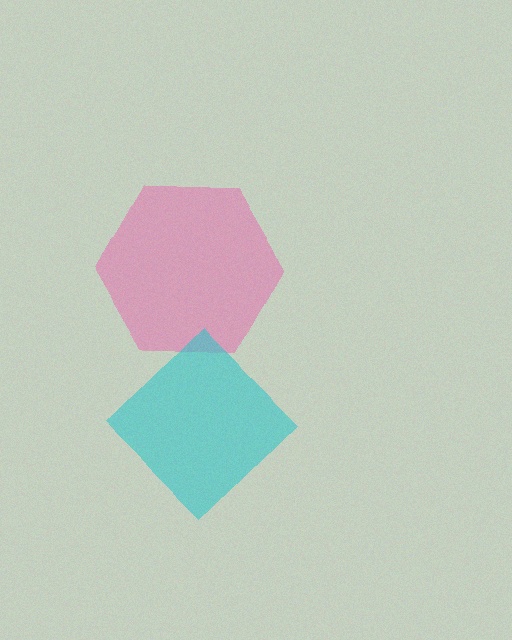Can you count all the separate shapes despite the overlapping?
Yes, there are 2 separate shapes.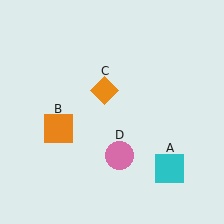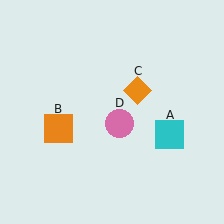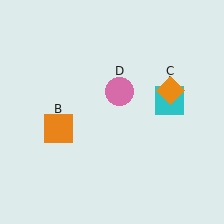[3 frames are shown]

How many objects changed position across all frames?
3 objects changed position: cyan square (object A), orange diamond (object C), pink circle (object D).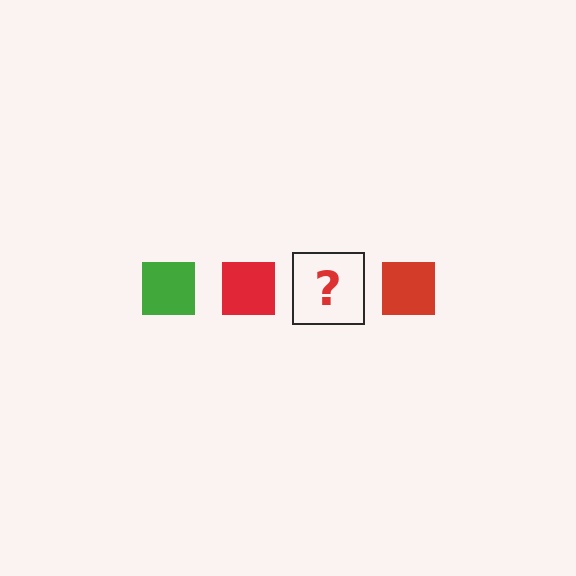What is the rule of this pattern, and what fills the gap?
The rule is that the pattern cycles through green, red squares. The gap should be filled with a green square.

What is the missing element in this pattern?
The missing element is a green square.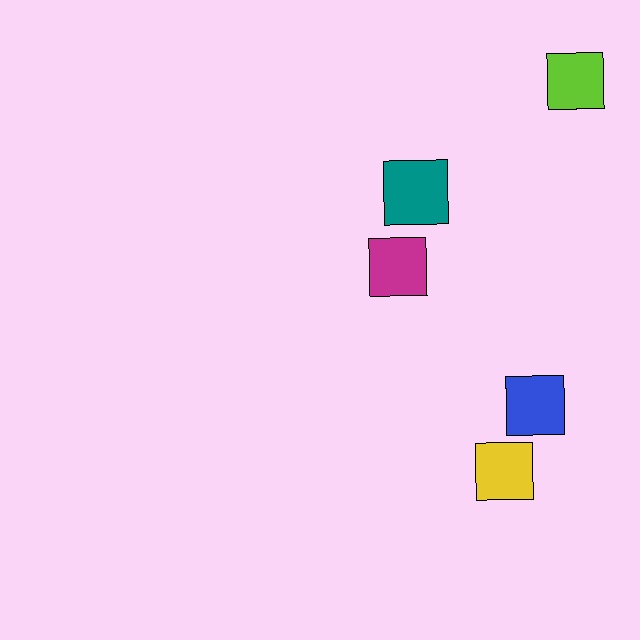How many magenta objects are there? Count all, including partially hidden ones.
There is 1 magenta object.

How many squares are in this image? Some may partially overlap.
There are 5 squares.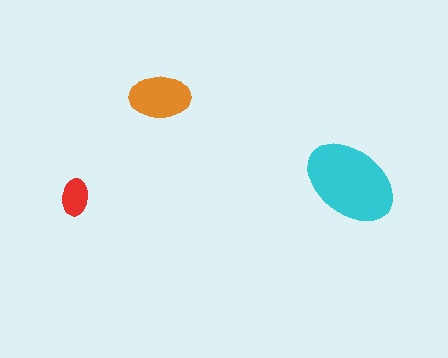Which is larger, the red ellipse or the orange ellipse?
The orange one.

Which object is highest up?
The orange ellipse is topmost.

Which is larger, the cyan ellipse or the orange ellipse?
The cyan one.